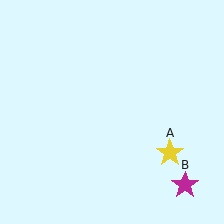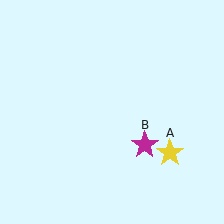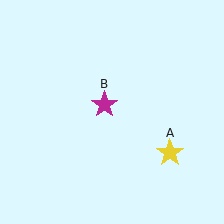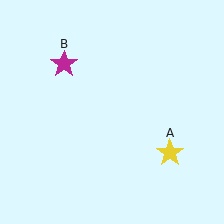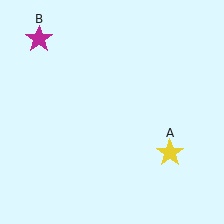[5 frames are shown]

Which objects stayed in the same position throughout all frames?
Yellow star (object A) remained stationary.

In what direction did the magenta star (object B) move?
The magenta star (object B) moved up and to the left.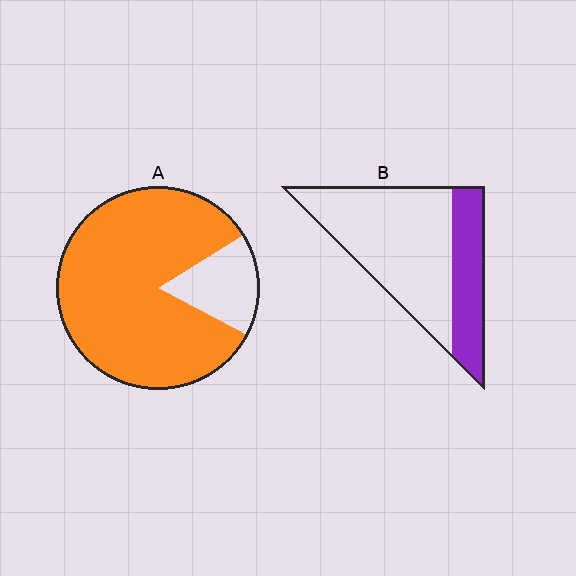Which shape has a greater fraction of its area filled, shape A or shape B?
Shape A.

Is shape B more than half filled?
No.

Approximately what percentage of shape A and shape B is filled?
A is approximately 85% and B is approximately 30%.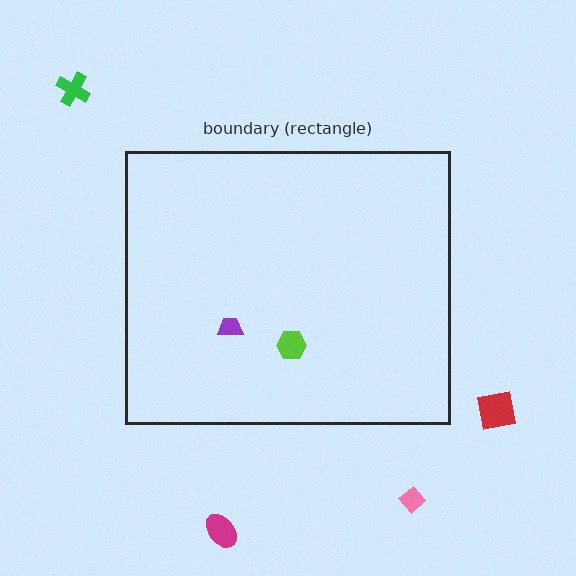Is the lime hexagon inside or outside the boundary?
Inside.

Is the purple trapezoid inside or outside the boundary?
Inside.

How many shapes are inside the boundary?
2 inside, 4 outside.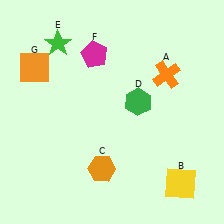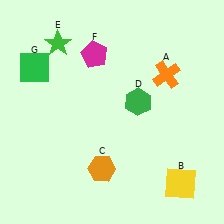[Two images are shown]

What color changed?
The square (G) changed from orange in Image 1 to green in Image 2.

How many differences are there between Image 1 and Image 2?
There is 1 difference between the two images.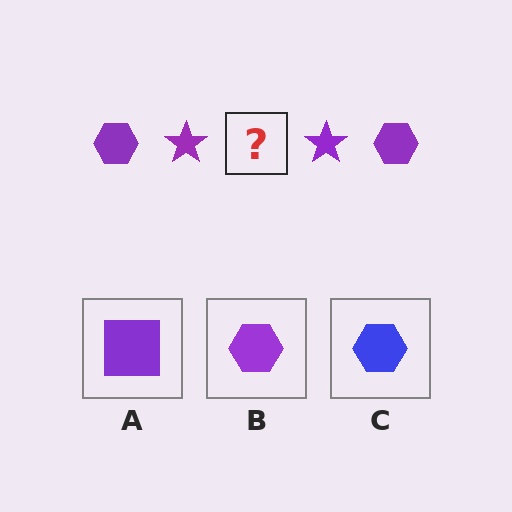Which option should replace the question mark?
Option B.